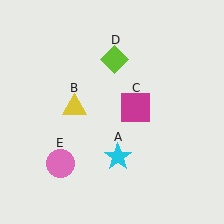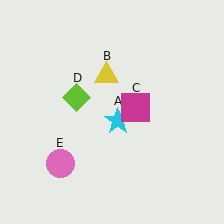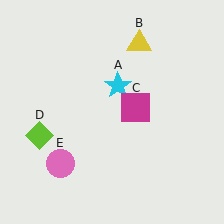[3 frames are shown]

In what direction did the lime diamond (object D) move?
The lime diamond (object D) moved down and to the left.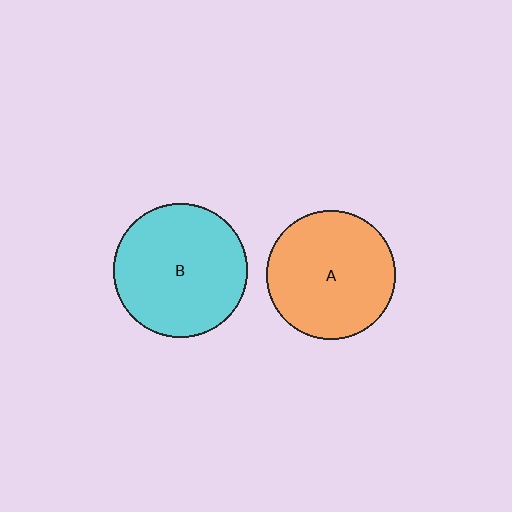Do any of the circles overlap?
No, none of the circles overlap.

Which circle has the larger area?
Circle B (cyan).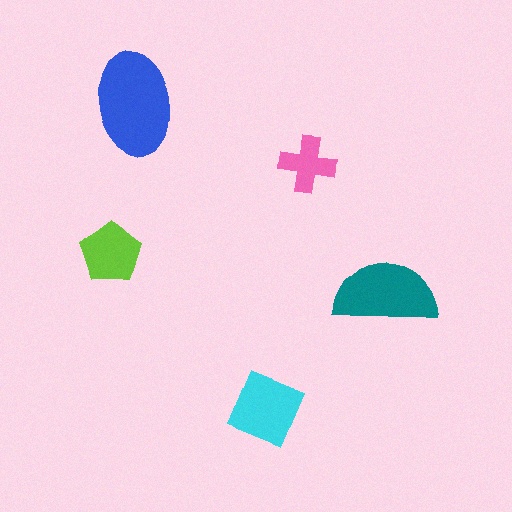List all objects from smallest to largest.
The pink cross, the lime pentagon, the cyan diamond, the teal semicircle, the blue ellipse.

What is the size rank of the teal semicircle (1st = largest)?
2nd.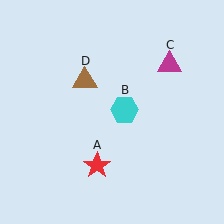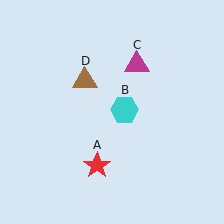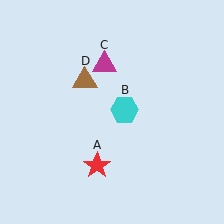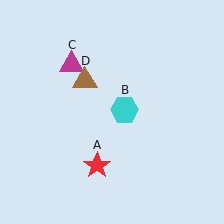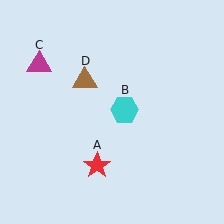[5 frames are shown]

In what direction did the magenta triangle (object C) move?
The magenta triangle (object C) moved left.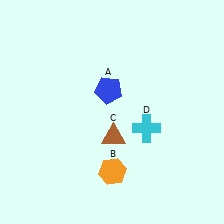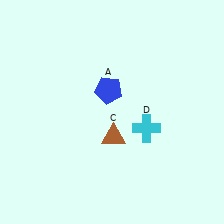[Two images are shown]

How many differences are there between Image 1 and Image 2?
There is 1 difference between the two images.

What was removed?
The orange hexagon (B) was removed in Image 2.